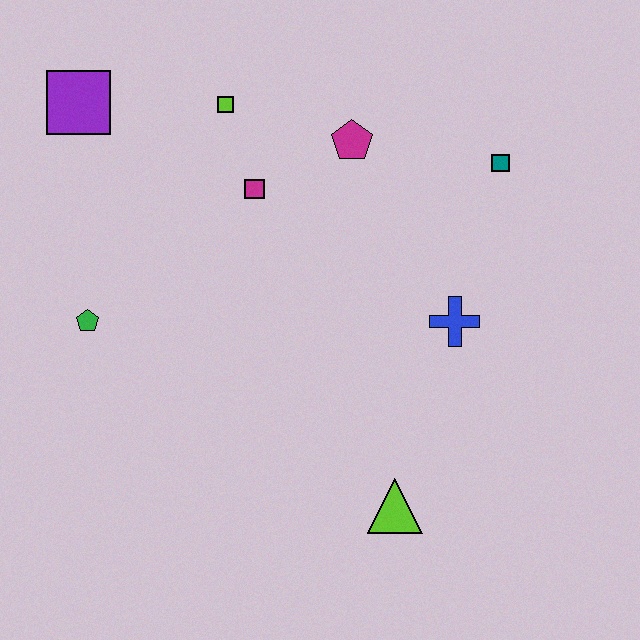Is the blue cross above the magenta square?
No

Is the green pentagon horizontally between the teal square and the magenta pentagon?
No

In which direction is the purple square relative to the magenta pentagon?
The purple square is to the left of the magenta pentagon.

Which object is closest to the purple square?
The lime square is closest to the purple square.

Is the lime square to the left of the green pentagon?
No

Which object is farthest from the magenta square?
The lime triangle is farthest from the magenta square.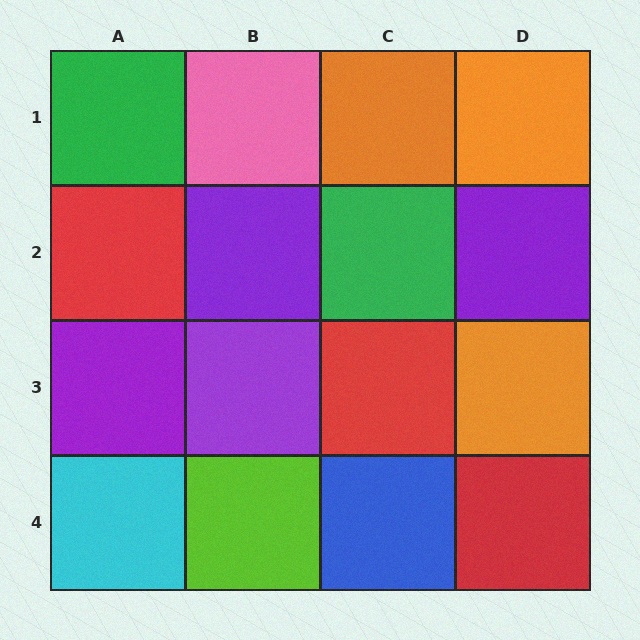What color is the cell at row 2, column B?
Purple.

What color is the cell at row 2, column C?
Green.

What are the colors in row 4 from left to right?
Cyan, lime, blue, red.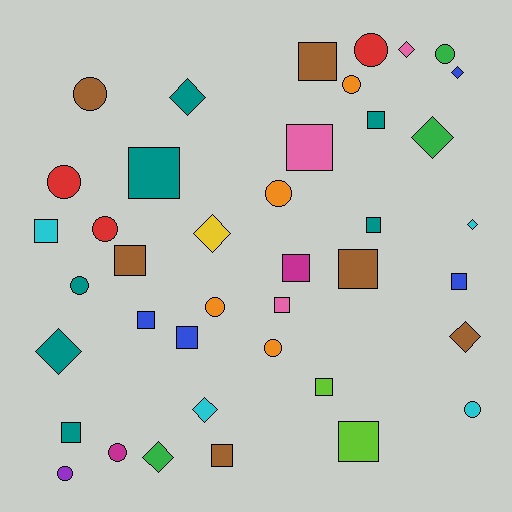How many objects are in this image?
There are 40 objects.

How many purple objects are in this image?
There is 1 purple object.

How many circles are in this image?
There are 13 circles.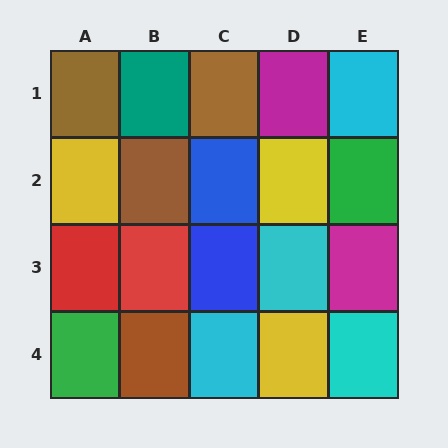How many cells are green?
2 cells are green.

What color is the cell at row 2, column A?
Yellow.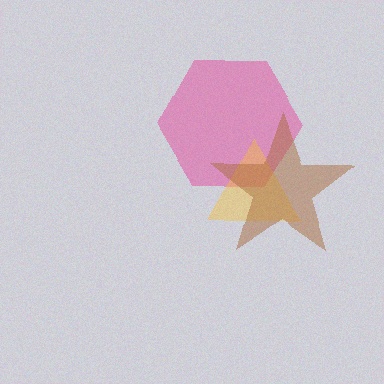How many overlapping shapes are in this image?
There are 3 overlapping shapes in the image.